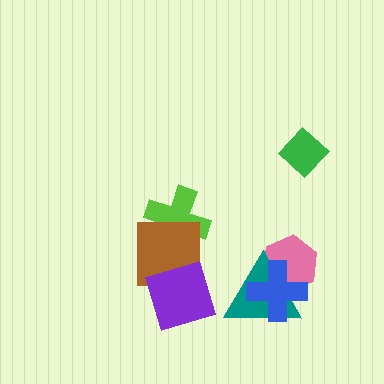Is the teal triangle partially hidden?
Yes, it is partially covered by another shape.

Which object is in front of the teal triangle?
The blue cross is in front of the teal triangle.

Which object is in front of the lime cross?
The brown square is in front of the lime cross.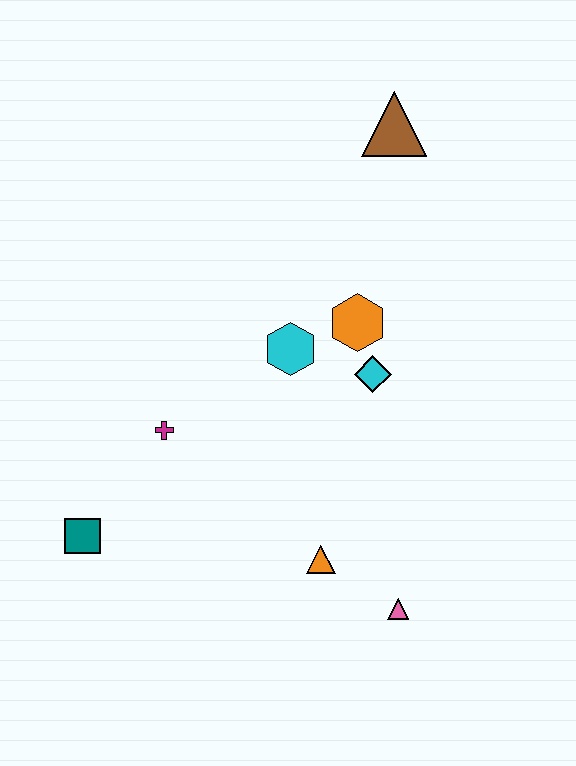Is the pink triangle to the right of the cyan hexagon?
Yes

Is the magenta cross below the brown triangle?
Yes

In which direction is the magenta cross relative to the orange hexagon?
The magenta cross is to the left of the orange hexagon.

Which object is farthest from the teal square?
The brown triangle is farthest from the teal square.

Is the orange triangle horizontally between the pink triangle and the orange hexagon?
No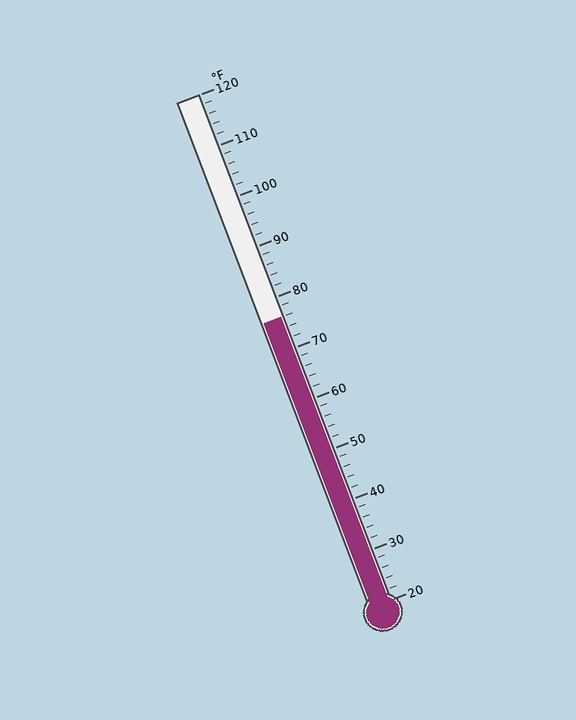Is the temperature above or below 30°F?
The temperature is above 30°F.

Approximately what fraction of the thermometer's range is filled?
The thermometer is filled to approximately 55% of its range.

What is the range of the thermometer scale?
The thermometer scale ranges from 20°F to 120°F.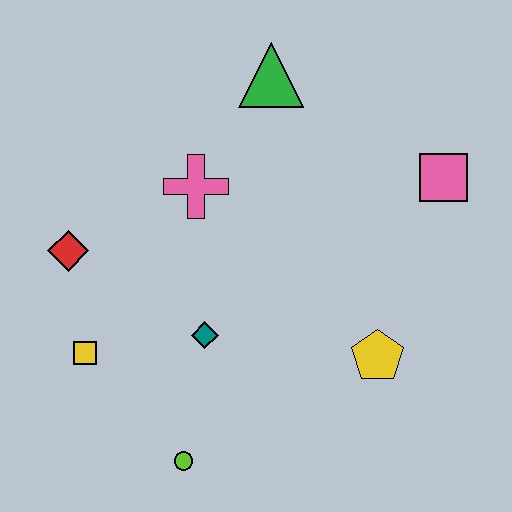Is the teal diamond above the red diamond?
No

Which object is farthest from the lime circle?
The green triangle is farthest from the lime circle.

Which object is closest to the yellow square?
The red diamond is closest to the yellow square.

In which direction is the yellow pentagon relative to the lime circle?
The yellow pentagon is to the right of the lime circle.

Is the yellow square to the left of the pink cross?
Yes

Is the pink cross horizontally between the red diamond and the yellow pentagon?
Yes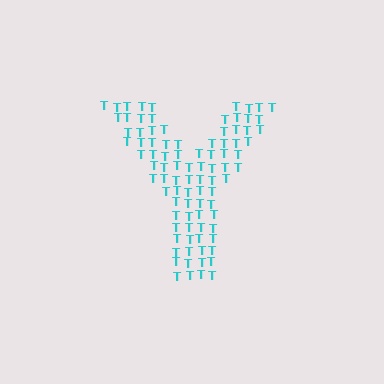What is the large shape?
The large shape is the letter Y.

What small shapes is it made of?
It is made of small letter T's.